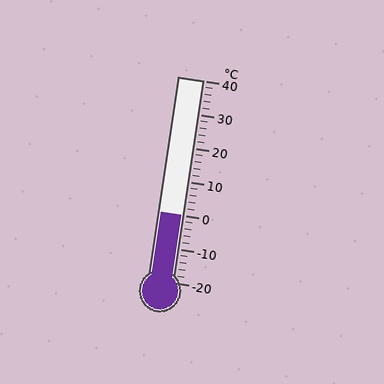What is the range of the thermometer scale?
The thermometer scale ranges from -20°C to 40°C.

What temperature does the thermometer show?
The thermometer shows approximately 0°C.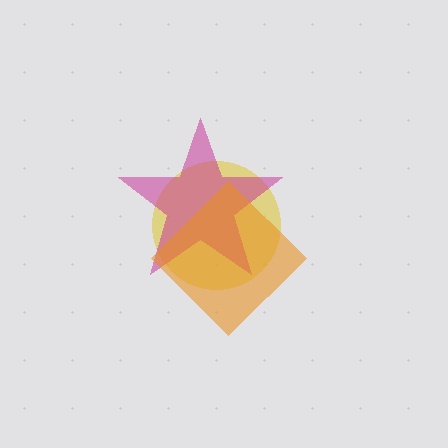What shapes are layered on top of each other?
The layered shapes are: a yellow circle, a magenta star, an orange diamond.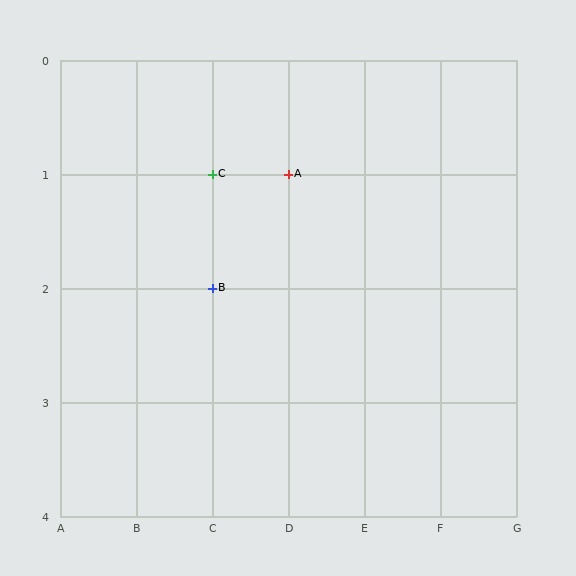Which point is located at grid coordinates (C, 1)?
Point C is at (C, 1).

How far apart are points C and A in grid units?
Points C and A are 1 column apart.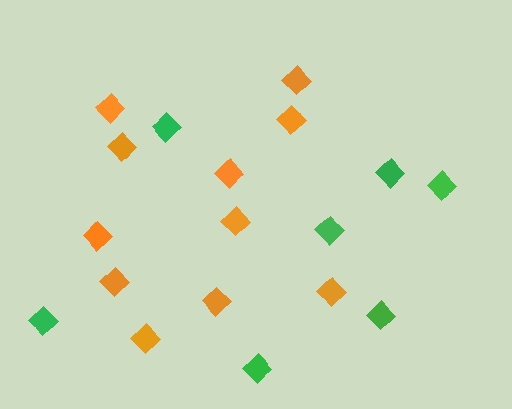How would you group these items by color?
There are 2 groups: one group of green diamonds (7) and one group of orange diamonds (11).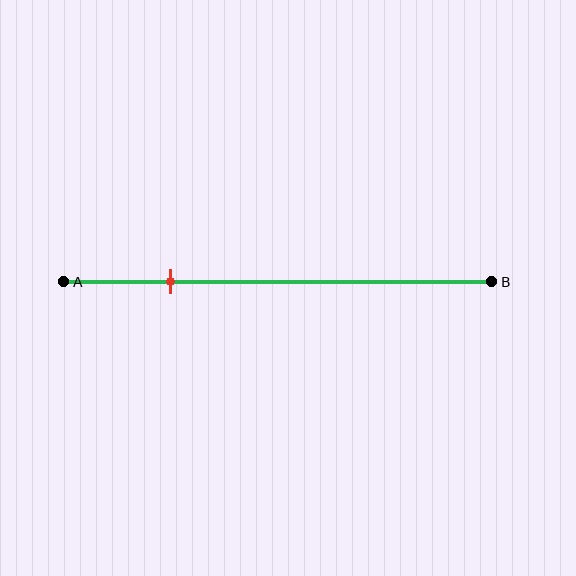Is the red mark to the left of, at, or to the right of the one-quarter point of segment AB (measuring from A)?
The red mark is approximately at the one-quarter point of segment AB.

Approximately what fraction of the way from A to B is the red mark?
The red mark is approximately 25% of the way from A to B.